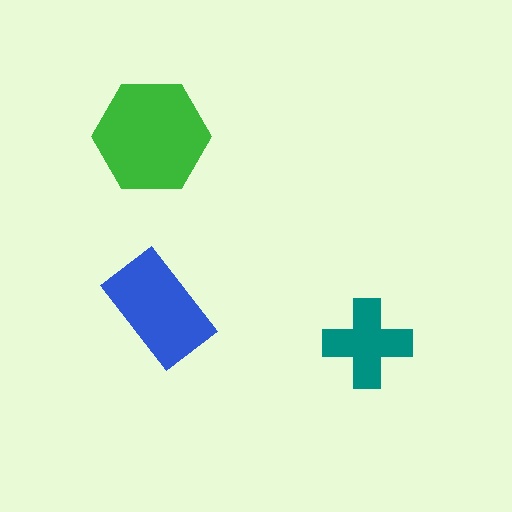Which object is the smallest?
The teal cross.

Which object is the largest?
The green hexagon.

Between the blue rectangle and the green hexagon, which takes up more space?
The green hexagon.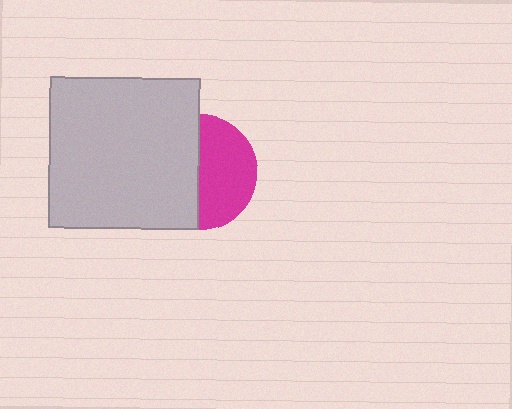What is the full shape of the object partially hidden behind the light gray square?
The partially hidden object is a magenta circle.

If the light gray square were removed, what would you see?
You would see the complete magenta circle.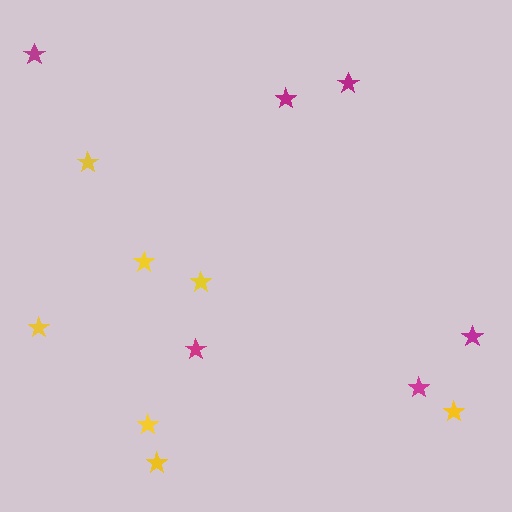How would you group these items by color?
There are 2 groups: one group of magenta stars (6) and one group of yellow stars (7).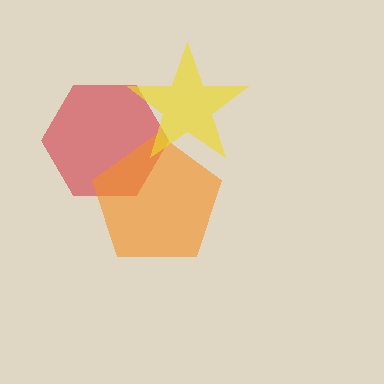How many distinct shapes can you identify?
There are 3 distinct shapes: a red hexagon, an orange pentagon, a yellow star.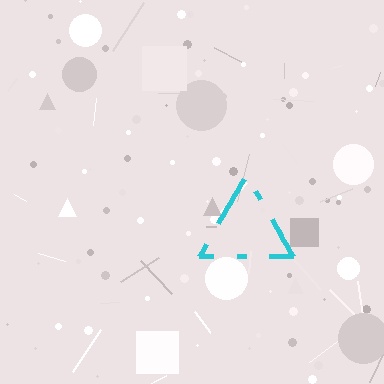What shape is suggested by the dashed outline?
The dashed outline suggests a triangle.